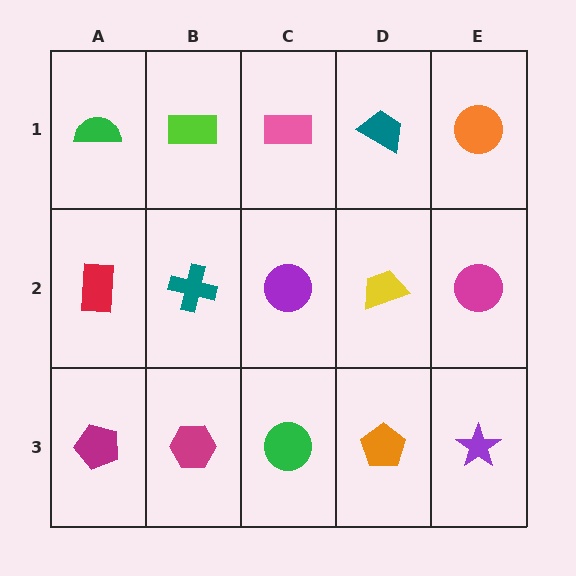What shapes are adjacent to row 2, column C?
A pink rectangle (row 1, column C), a green circle (row 3, column C), a teal cross (row 2, column B), a yellow trapezoid (row 2, column D).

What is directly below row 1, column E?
A magenta circle.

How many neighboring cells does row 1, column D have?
3.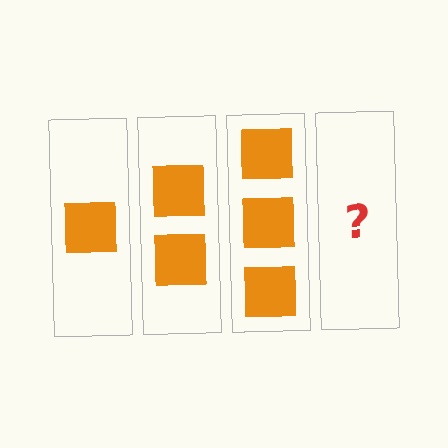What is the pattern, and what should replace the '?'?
The pattern is that each step adds one more square. The '?' should be 4 squares.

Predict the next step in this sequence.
The next step is 4 squares.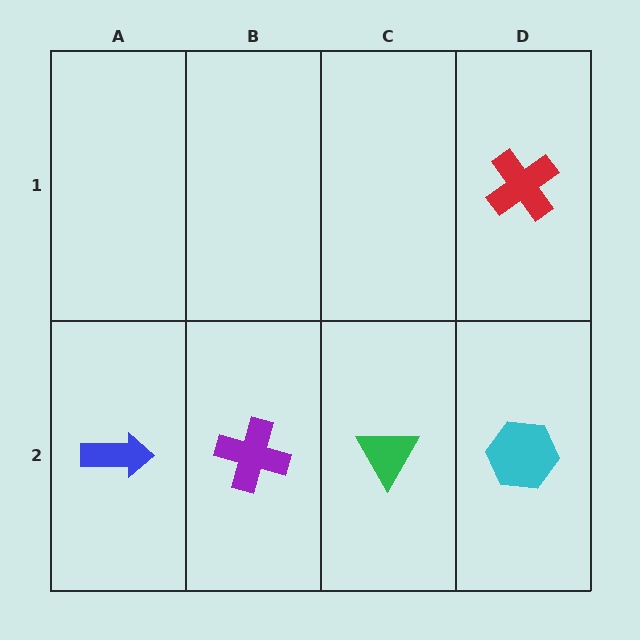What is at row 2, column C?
A green triangle.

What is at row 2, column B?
A purple cross.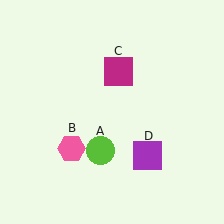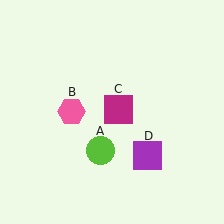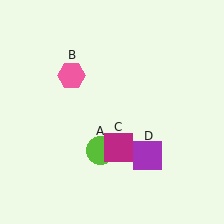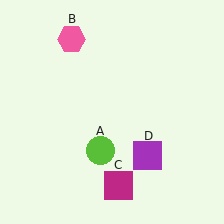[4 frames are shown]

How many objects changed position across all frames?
2 objects changed position: pink hexagon (object B), magenta square (object C).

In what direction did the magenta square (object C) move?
The magenta square (object C) moved down.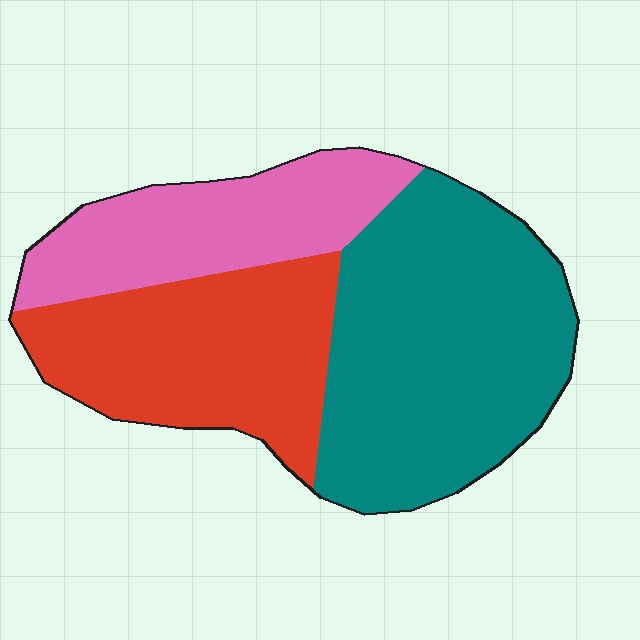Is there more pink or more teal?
Teal.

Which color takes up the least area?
Pink, at roughly 25%.